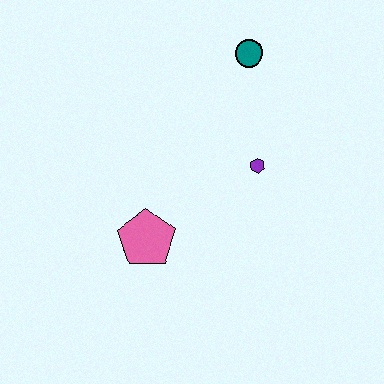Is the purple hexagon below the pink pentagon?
No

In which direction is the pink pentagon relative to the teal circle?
The pink pentagon is below the teal circle.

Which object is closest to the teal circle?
The purple hexagon is closest to the teal circle.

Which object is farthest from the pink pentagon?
The teal circle is farthest from the pink pentagon.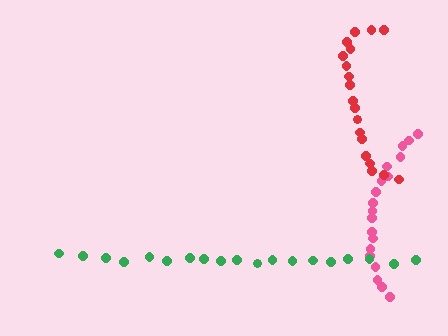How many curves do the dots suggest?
There are 3 distinct paths.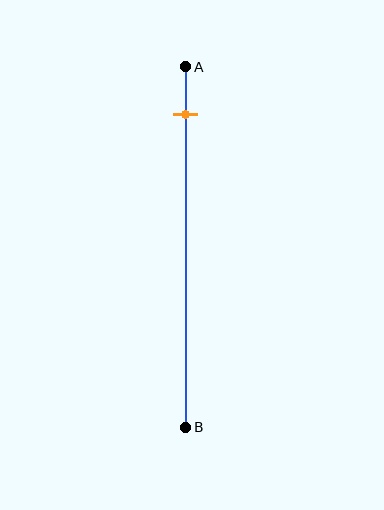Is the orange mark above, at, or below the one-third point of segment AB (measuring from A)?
The orange mark is above the one-third point of segment AB.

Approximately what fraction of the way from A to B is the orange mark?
The orange mark is approximately 15% of the way from A to B.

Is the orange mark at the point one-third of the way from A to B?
No, the mark is at about 15% from A, not at the 33% one-third point.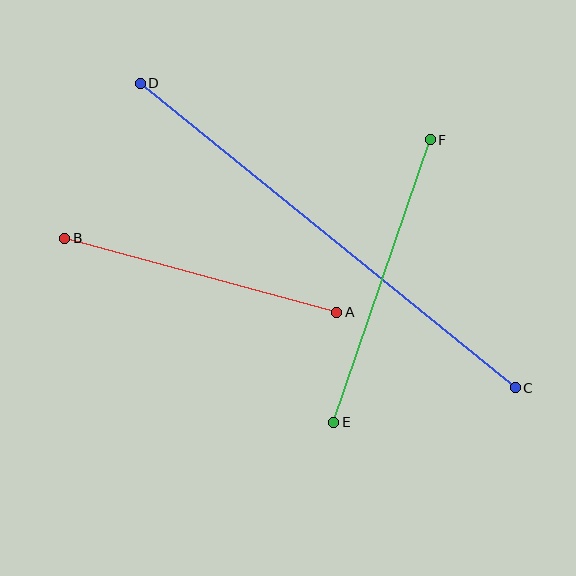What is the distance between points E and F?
The distance is approximately 298 pixels.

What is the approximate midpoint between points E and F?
The midpoint is at approximately (382, 281) pixels.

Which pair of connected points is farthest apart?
Points C and D are farthest apart.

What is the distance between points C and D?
The distance is approximately 483 pixels.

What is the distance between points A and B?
The distance is approximately 282 pixels.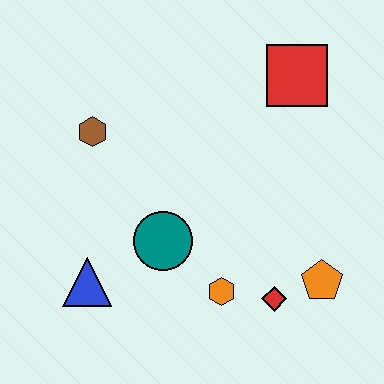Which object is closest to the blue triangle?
The teal circle is closest to the blue triangle.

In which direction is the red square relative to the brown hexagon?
The red square is to the right of the brown hexagon.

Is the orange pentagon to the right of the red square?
Yes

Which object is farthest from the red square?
The blue triangle is farthest from the red square.